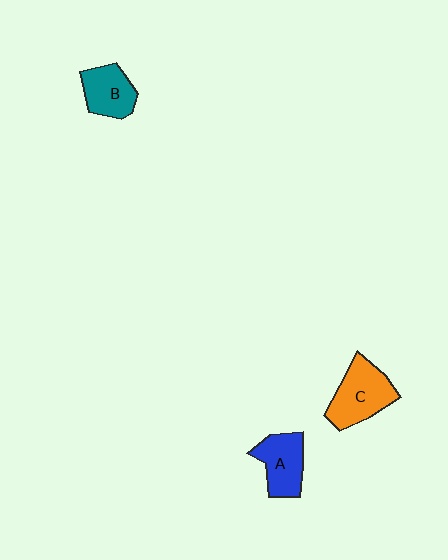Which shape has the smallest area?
Shape B (teal).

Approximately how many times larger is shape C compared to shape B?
Approximately 1.3 times.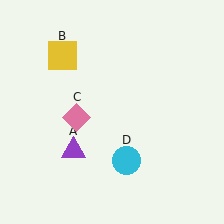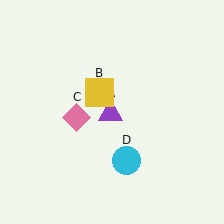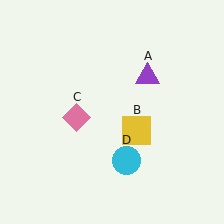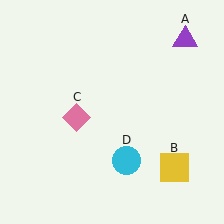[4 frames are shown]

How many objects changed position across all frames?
2 objects changed position: purple triangle (object A), yellow square (object B).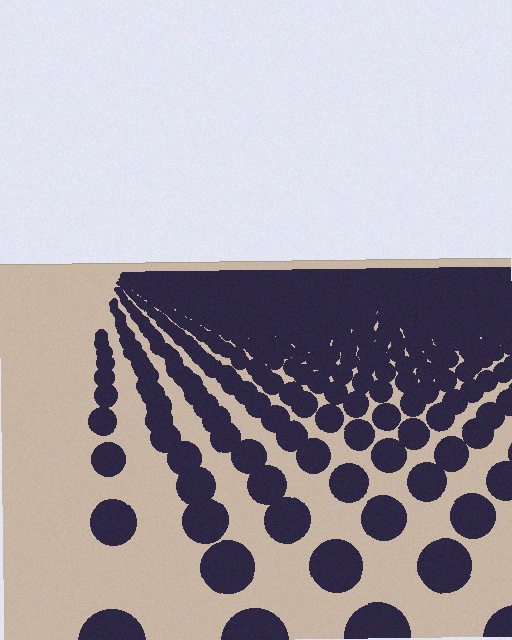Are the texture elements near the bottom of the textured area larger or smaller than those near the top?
Larger. Near the bottom, elements are closer to the viewer and appear at a bigger on-screen size.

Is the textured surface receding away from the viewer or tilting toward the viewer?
The surface is receding away from the viewer. Texture elements get smaller and denser toward the top.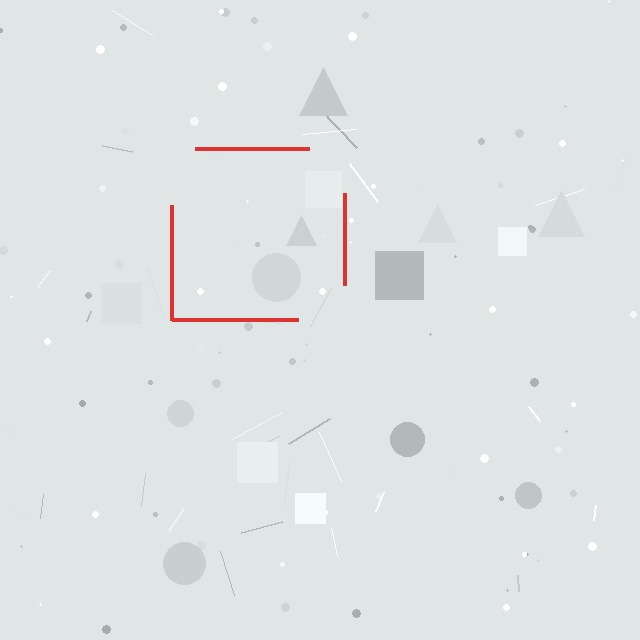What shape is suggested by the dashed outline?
The dashed outline suggests a square.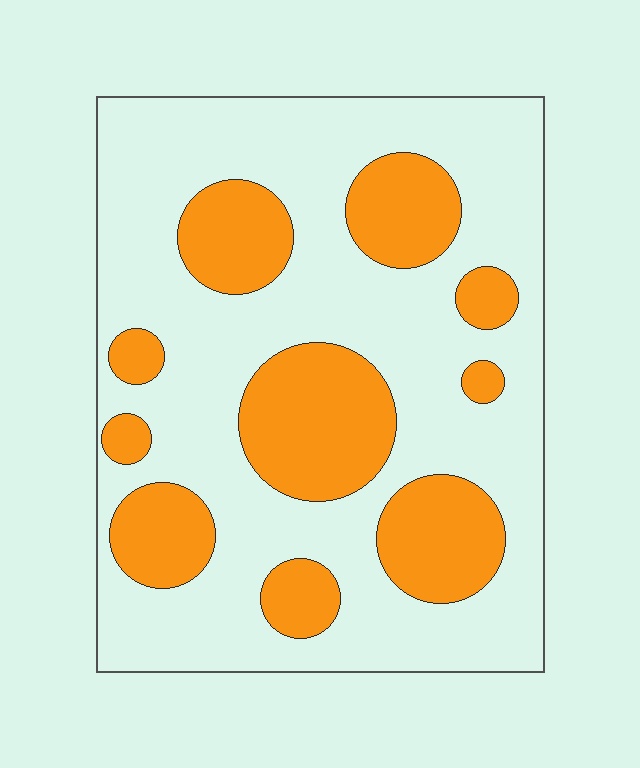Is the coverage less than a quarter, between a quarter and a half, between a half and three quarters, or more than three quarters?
Between a quarter and a half.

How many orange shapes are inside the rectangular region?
10.